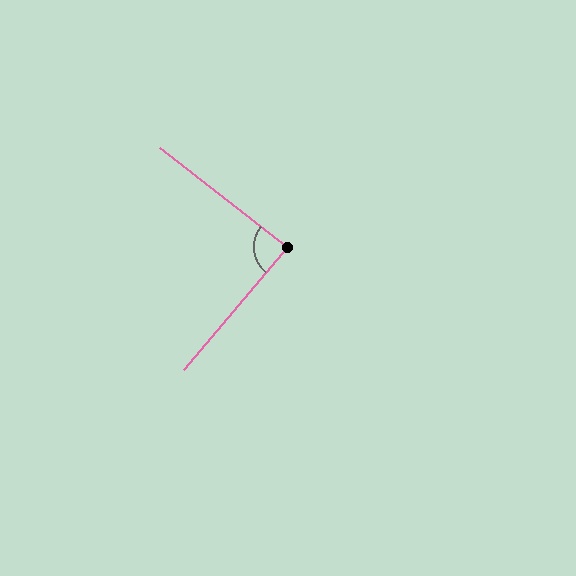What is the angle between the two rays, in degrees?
Approximately 88 degrees.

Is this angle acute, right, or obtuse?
It is approximately a right angle.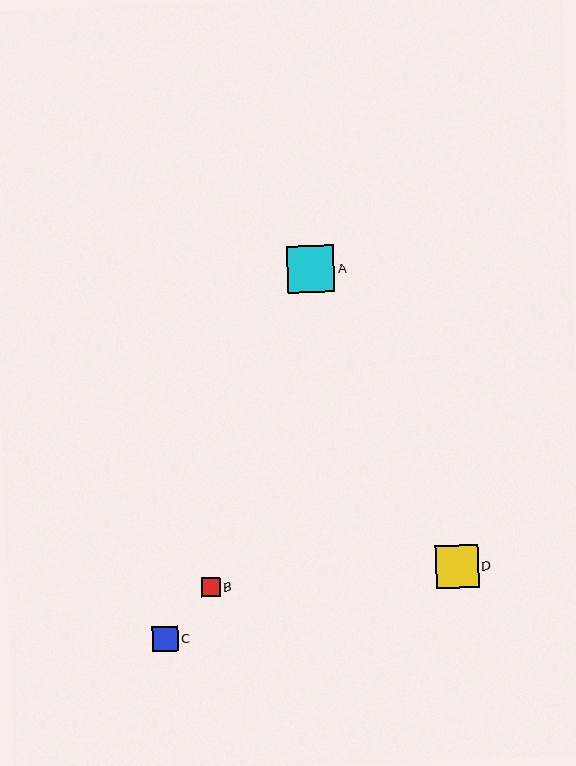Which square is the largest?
Square A is the largest with a size of approximately 47 pixels.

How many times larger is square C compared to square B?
Square C is approximately 1.4 times the size of square B.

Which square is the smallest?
Square B is the smallest with a size of approximately 19 pixels.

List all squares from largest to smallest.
From largest to smallest: A, D, C, B.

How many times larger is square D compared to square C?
Square D is approximately 1.7 times the size of square C.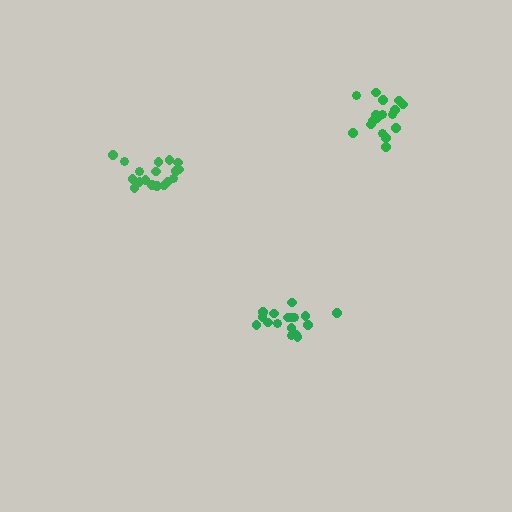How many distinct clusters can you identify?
There are 3 distinct clusters.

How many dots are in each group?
Group 1: 20 dots, Group 2: 17 dots, Group 3: 17 dots (54 total).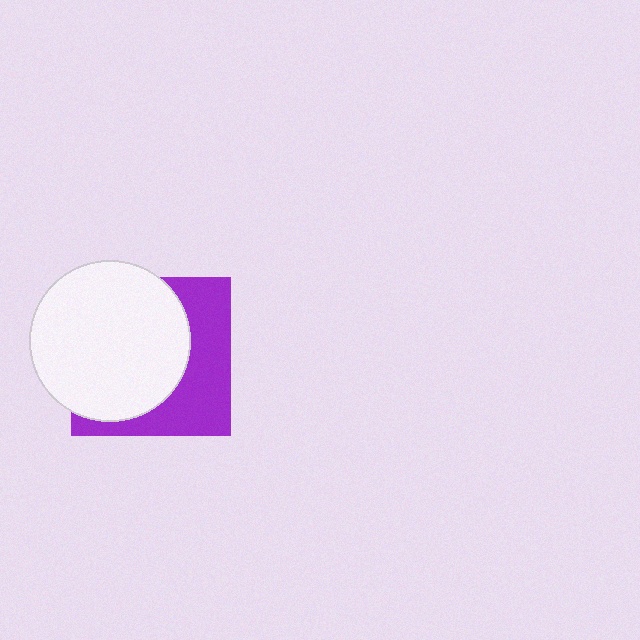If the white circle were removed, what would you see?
You would see the complete purple square.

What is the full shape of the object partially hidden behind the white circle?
The partially hidden object is a purple square.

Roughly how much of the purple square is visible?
A small part of it is visible (roughly 40%).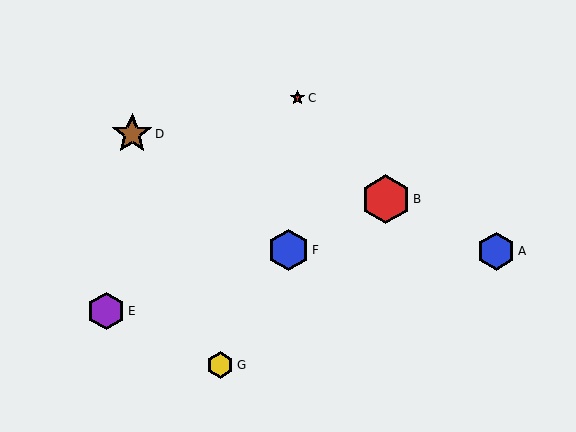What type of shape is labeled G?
Shape G is a yellow hexagon.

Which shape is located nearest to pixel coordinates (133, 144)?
The brown star (labeled D) at (132, 134) is nearest to that location.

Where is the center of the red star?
The center of the red star is at (297, 98).